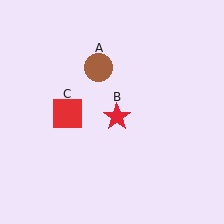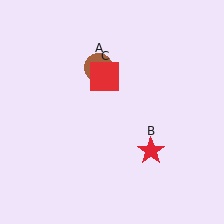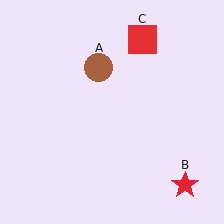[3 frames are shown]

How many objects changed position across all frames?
2 objects changed position: red star (object B), red square (object C).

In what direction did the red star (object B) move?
The red star (object B) moved down and to the right.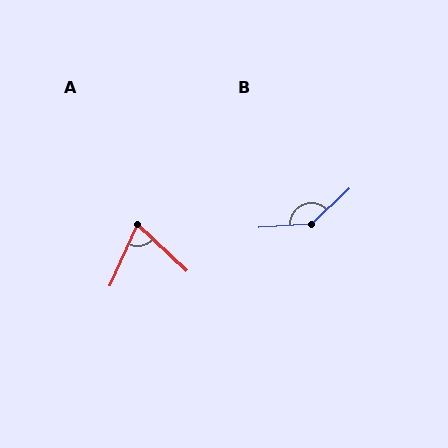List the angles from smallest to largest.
A (71°), B (140°).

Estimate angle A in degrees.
Approximately 71 degrees.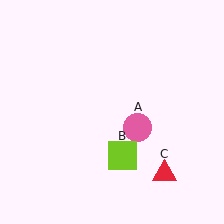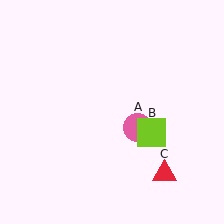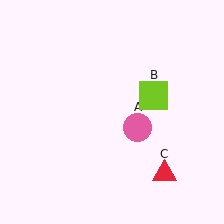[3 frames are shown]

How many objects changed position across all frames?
1 object changed position: lime square (object B).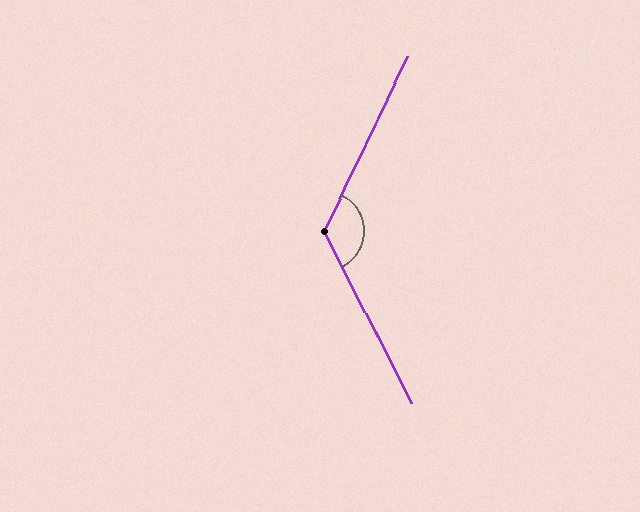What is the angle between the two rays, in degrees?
Approximately 128 degrees.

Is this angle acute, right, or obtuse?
It is obtuse.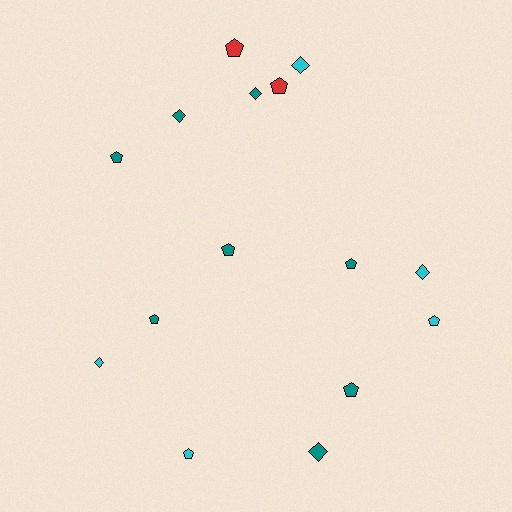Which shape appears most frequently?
Pentagon, with 9 objects.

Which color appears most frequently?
Teal, with 8 objects.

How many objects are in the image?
There are 15 objects.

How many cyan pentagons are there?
There are 2 cyan pentagons.